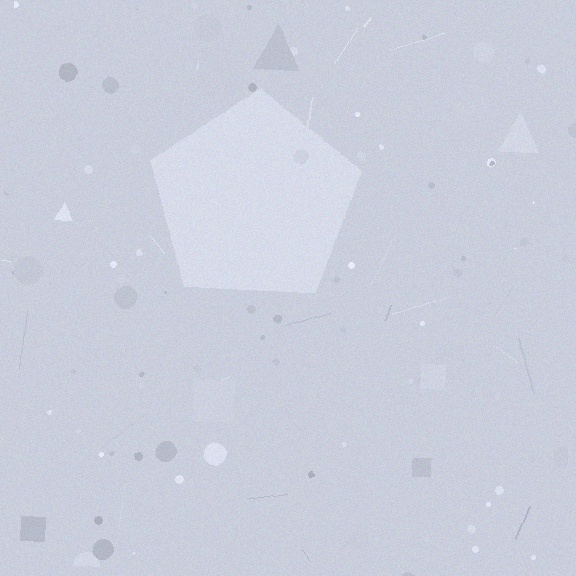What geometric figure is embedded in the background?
A pentagon is embedded in the background.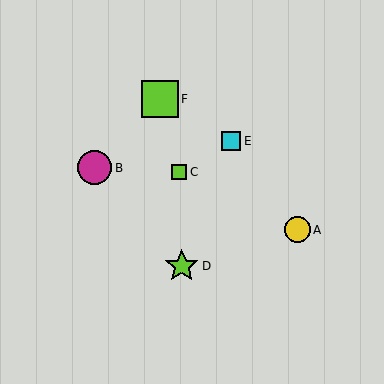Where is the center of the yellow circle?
The center of the yellow circle is at (297, 230).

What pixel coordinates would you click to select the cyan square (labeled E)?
Click at (231, 141) to select the cyan square E.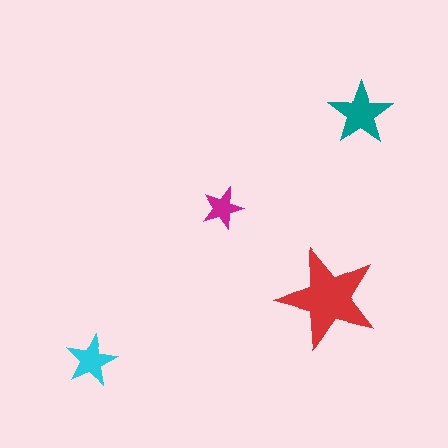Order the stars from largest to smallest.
the red one, the teal one, the cyan one, the magenta one.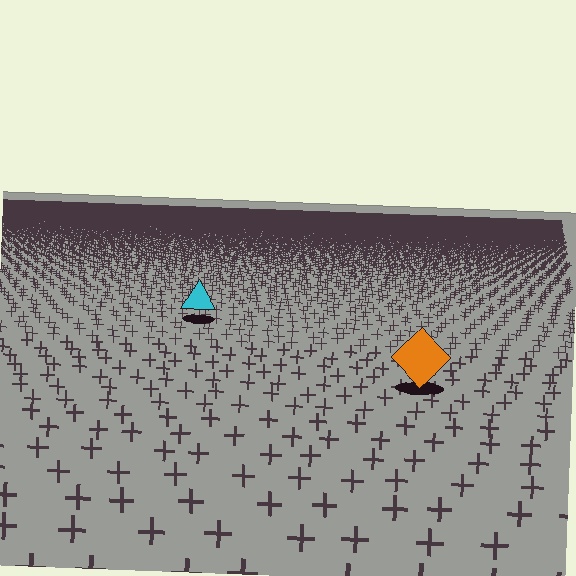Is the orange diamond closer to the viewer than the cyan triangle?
Yes. The orange diamond is closer — you can tell from the texture gradient: the ground texture is coarser near it.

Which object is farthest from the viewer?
The cyan triangle is farthest from the viewer. It appears smaller and the ground texture around it is denser.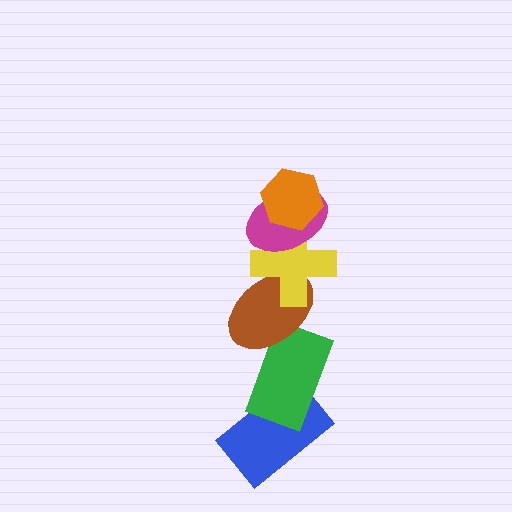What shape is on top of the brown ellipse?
The yellow cross is on top of the brown ellipse.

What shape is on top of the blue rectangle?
The green rectangle is on top of the blue rectangle.